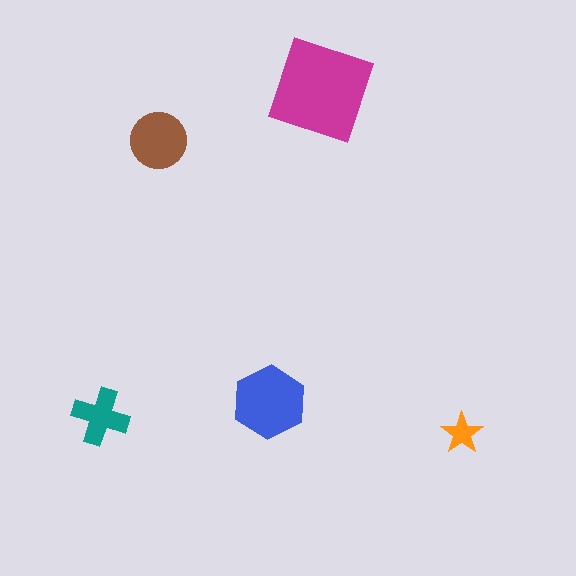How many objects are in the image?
There are 5 objects in the image.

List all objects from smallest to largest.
The orange star, the teal cross, the brown circle, the blue hexagon, the magenta diamond.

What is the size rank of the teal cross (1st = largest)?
4th.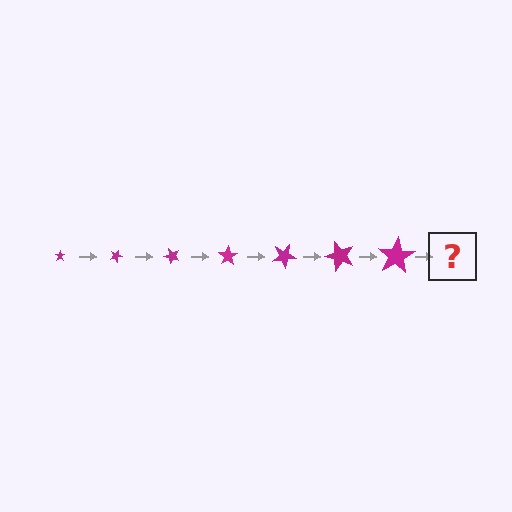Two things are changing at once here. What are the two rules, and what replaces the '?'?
The two rules are that the star grows larger each step and it rotates 25 degrees each step. The '?' should be a star, larger than the previous one and rotated 175 degrees from the start.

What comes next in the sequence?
The next element should be a star, larger than the previous one and rotated 175 degrees from the start.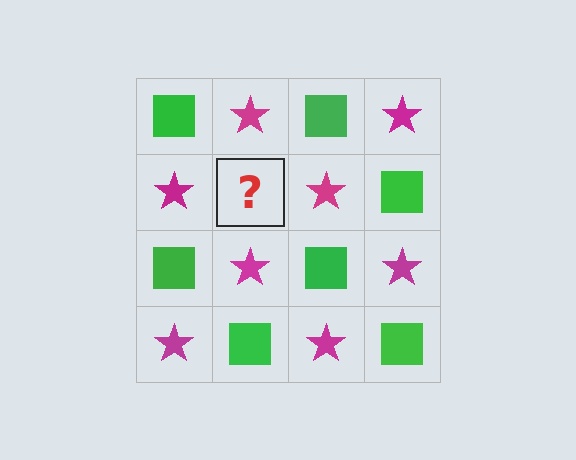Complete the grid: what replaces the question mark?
The question mark should be replaced with a green square.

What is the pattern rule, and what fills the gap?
The rule is that it alternates green square and magenta star in a checkerboard pattern. The gap should be filled with a green square.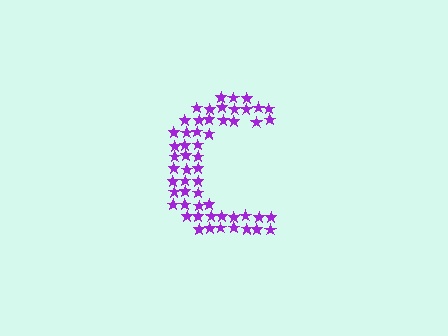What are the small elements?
The small elements are stars.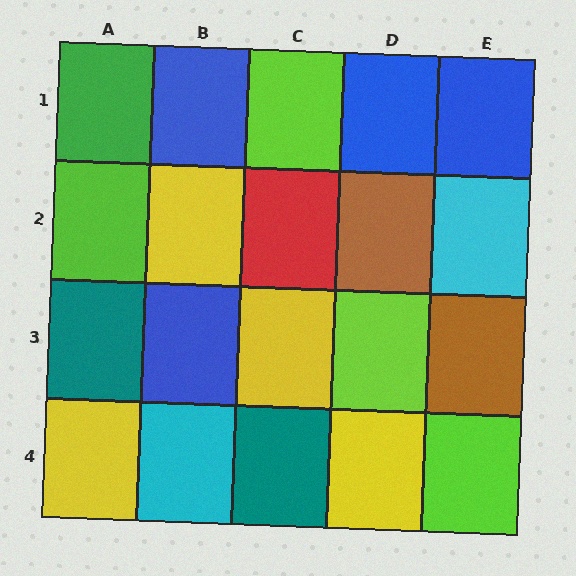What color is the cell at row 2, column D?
Brown.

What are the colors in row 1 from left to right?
Green, blue, lime, blue, blue.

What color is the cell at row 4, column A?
Yellow.